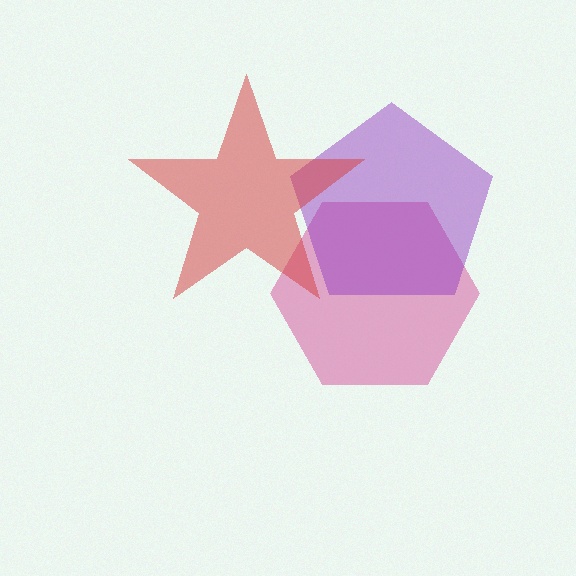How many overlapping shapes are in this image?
There are 3 overlapping shapes in the image.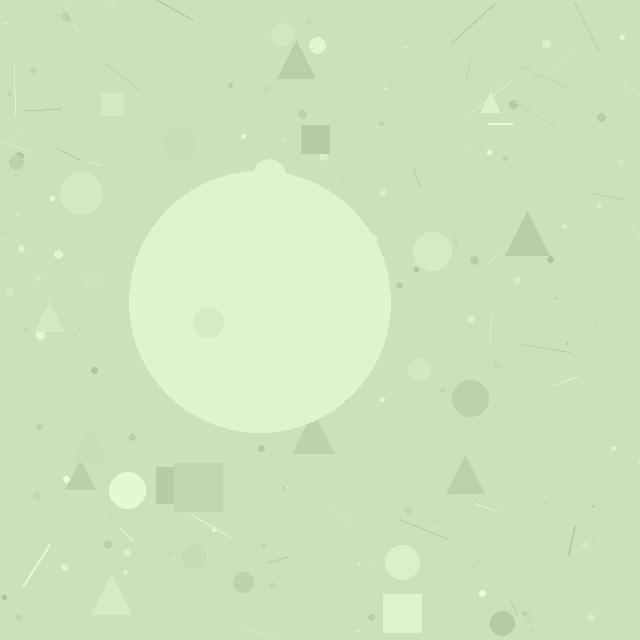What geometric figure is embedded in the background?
A circle is embedded in the background.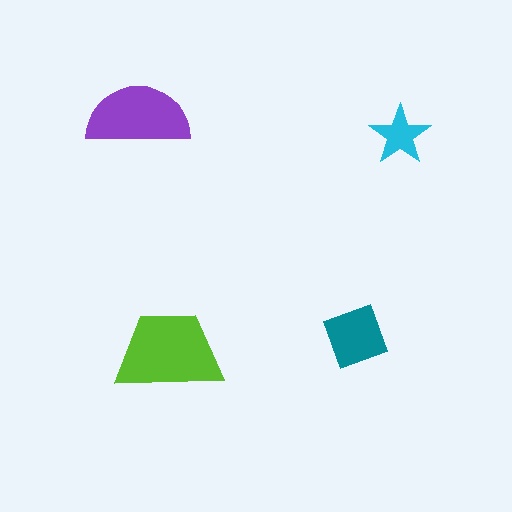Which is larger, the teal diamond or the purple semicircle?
The purple semicircle.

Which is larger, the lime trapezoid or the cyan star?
The lime trapezoid.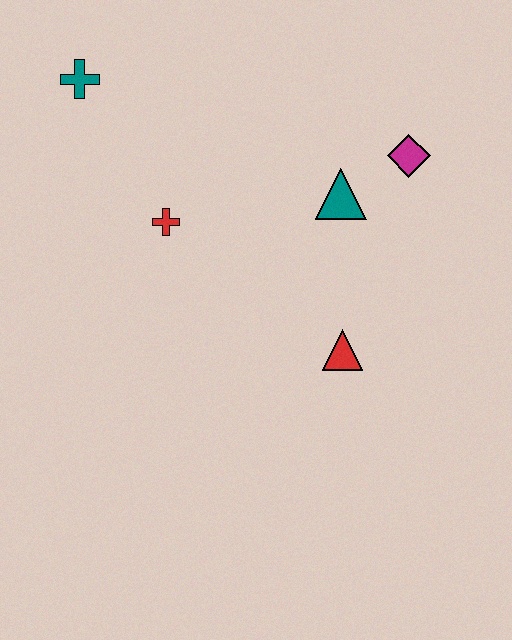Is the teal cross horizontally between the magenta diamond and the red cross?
No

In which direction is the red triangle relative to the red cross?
The red triangle is to the right of the red cross.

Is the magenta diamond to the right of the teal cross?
Yes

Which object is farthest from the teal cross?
The red triangle is farthest from the teal cross.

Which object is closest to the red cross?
The teal cross is closest to the red cross.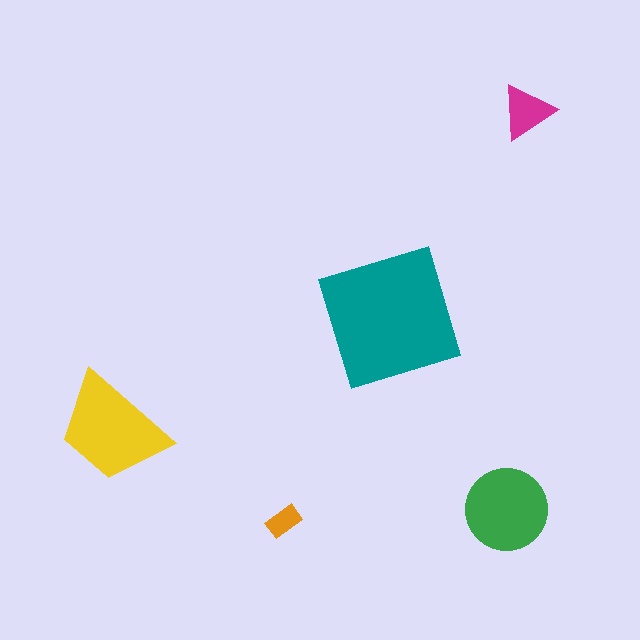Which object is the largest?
The teal square.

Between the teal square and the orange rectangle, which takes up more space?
The teal square.